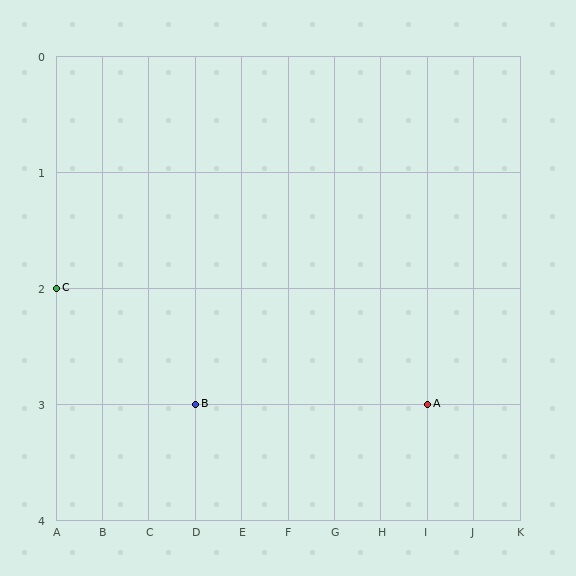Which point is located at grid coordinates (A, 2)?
Point C is at (A, 2).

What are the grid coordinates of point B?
Point B is at grid coordinates (D, 3).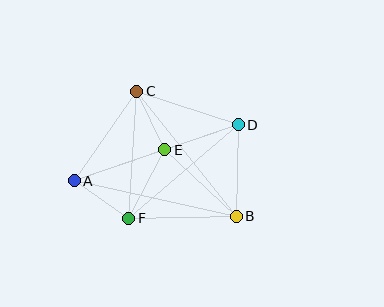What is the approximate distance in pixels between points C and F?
The distance between C and F is approximately 127 pixels.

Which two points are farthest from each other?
Points A and D are farthest from each other.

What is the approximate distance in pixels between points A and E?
The distance between A and E is approximately 95 pixels.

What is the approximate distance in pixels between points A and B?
The distance between A and B is approximately 166 pixels.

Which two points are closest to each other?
Points C and E are closest to each other.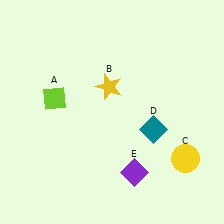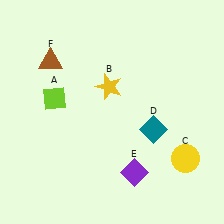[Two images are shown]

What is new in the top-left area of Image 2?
A brown triangle (F) was added in the top-left area of Image 2.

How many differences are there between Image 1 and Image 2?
There is 1 difference between the two images.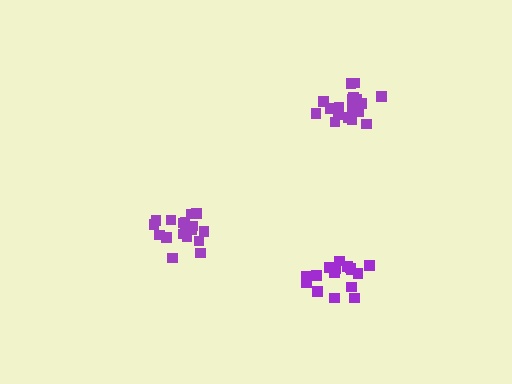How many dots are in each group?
Group 1: 19 dots, Group 2: 16 dots, Group 3: 19 dots (54 total).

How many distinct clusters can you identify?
There are 3 distinct clusters.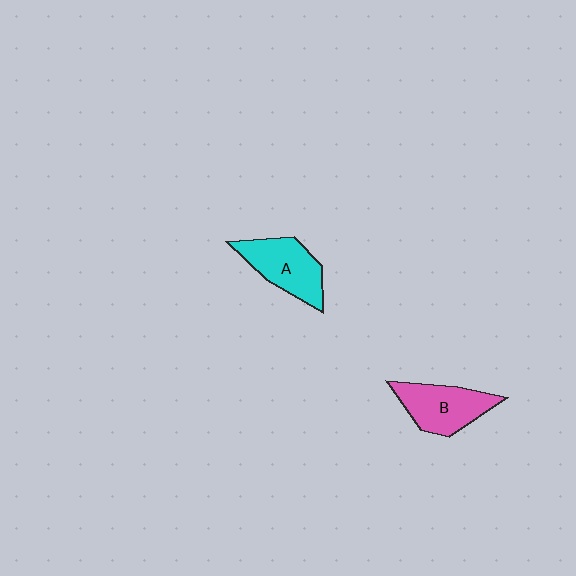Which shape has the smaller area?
Shape A (cyan).